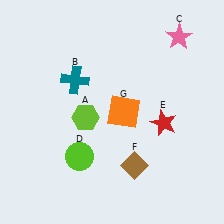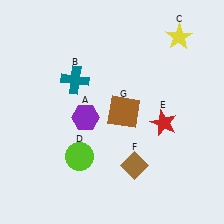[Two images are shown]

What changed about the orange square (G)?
In Image 1, G is orange. In Image 2, it changed to brown.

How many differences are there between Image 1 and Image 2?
There are 3 differences between the two images.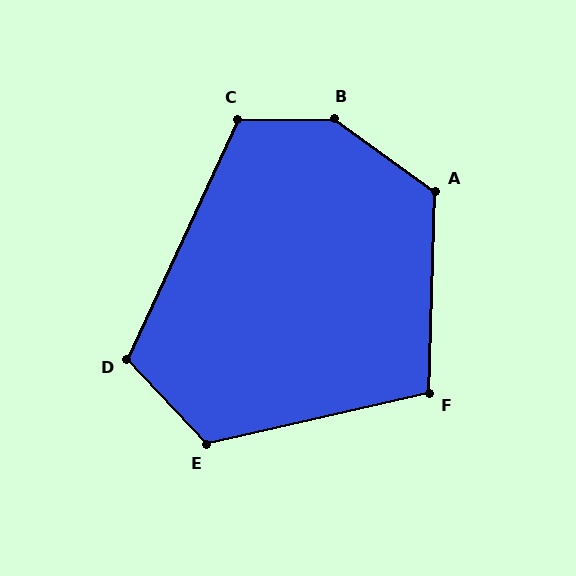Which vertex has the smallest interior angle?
F, at approximately 105 degrees.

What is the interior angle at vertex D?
Approximately 112 degrees (obtuse).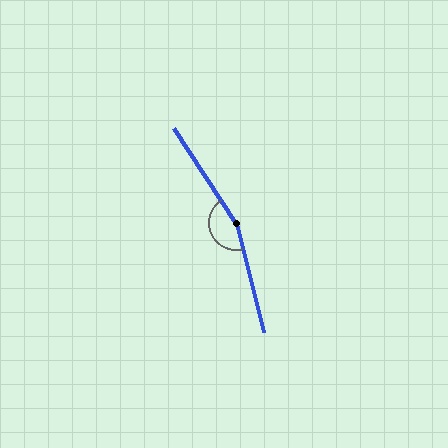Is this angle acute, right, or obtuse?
It is obtuse.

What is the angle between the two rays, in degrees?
Approximately 160 degrees.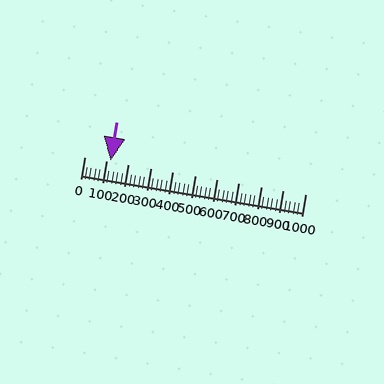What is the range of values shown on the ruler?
The ruler shows values from 0 to 1000.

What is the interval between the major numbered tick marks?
The major tick marks are spaced 100 units apart.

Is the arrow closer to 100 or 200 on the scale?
The arrow is closer to 100.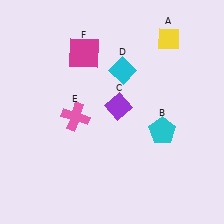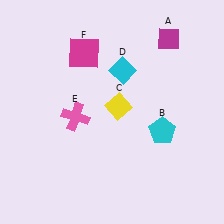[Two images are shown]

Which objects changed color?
A changed from yellow to magenta. C changed from purple to yellow.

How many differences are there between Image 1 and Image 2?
There are 2 differences between the two images.